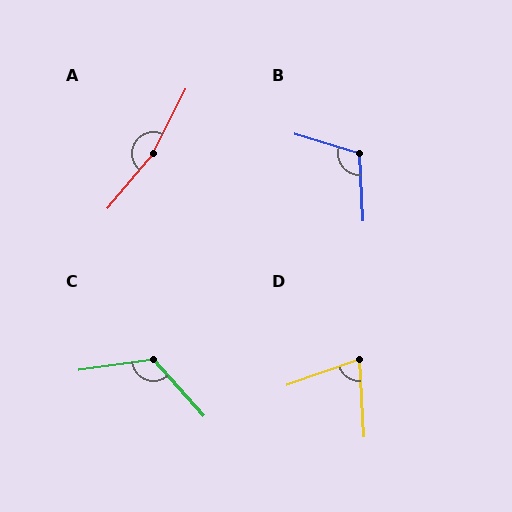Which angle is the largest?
A, at approximately 167 degrees.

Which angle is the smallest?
D, at approximately 73 degrees.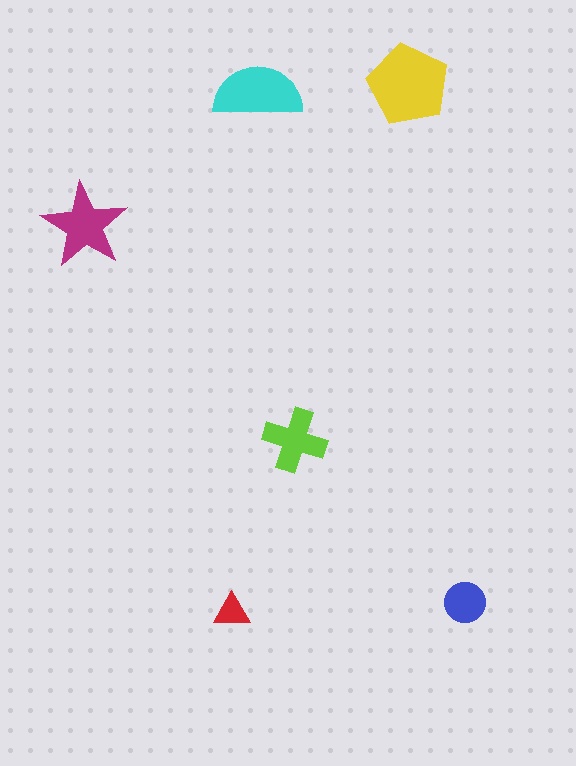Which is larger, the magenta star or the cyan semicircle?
The cyan semicircle.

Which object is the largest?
The yellow pentagon.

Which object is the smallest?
The red triangle.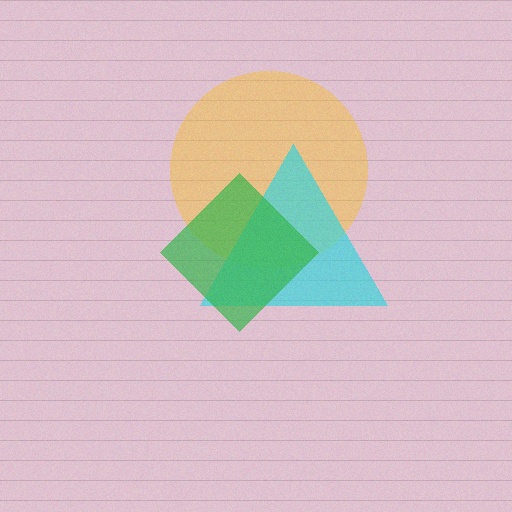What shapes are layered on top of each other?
The layered shapes are: a yellow circle, a cyan triangle, a green diamond.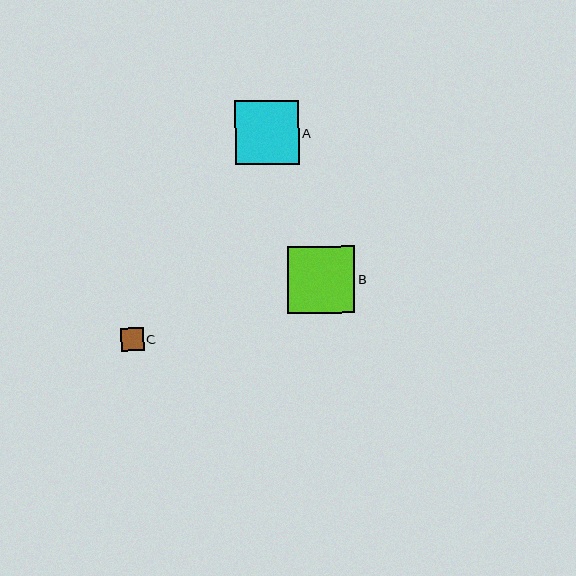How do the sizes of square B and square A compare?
Square B and square A are approximately the same size.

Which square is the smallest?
Square C is the smallest with a size of approximately 23 pixels.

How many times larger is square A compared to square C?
Square A is approximately 2.8 times the size of square C.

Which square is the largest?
Square B is the largest with a size of approximately 67 pixels.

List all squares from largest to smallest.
From largest to smallest: B, A, C.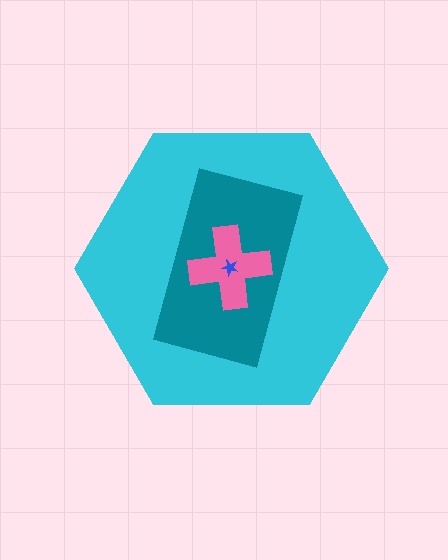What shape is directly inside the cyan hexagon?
The teal rectangle.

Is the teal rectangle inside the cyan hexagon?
Yes.